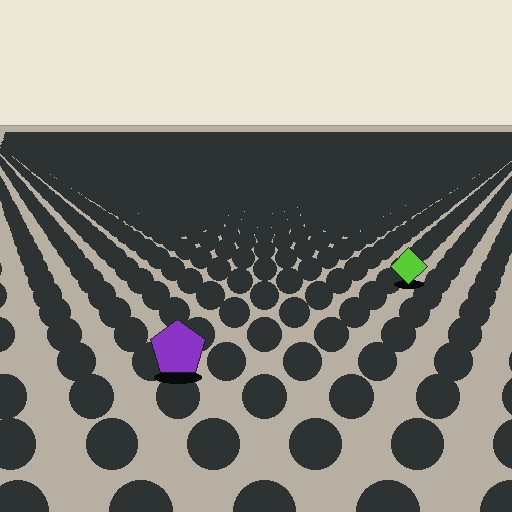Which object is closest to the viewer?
The purple pentagon is closest. The texture marks near it are larger and more spread out.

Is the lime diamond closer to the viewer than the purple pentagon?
No. The purple pentagon is closer — you can tell from the texture gradient: the ground texture is coarser near it.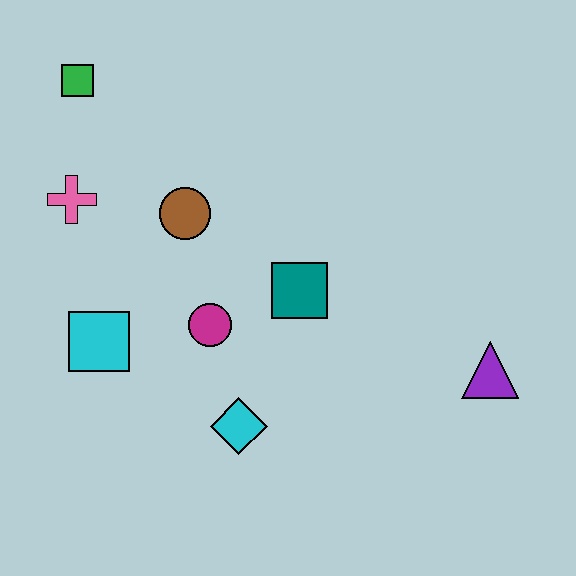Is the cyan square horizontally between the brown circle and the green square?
Yes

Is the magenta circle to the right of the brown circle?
Yes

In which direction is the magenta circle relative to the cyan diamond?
The magenta circle is above the cyan diamond.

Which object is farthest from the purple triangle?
The green square is farthest from the purple triangle.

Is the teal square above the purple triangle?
Yes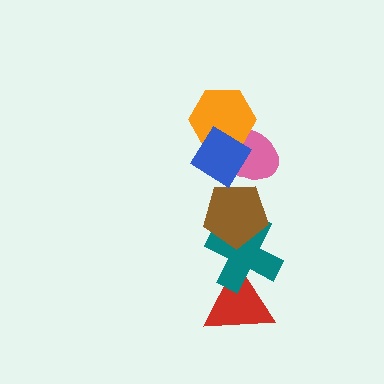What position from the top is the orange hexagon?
The orange hexagon is 2nd from the top.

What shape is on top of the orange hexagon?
The blue diamond is on top of the orange hexagon.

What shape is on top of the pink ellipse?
The orange hexagon is on top of the pink ellipse.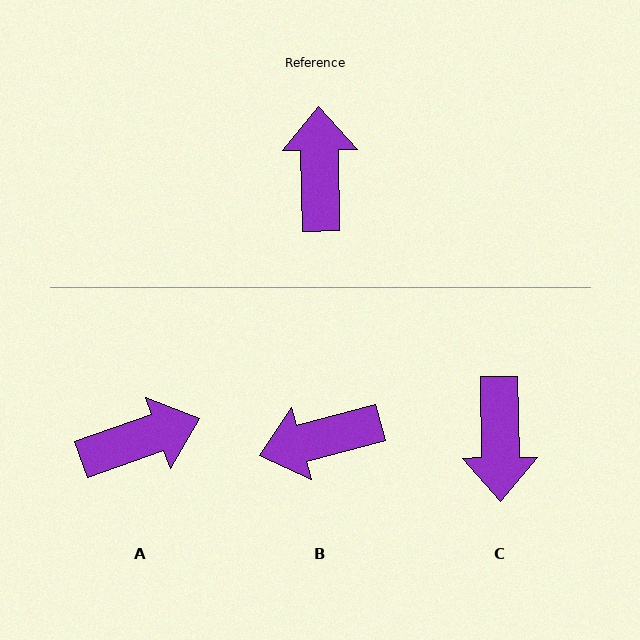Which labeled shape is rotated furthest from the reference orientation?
C, about 180 degrees away.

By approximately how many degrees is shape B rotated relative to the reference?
Approximately 104 degrees counter-clockwise.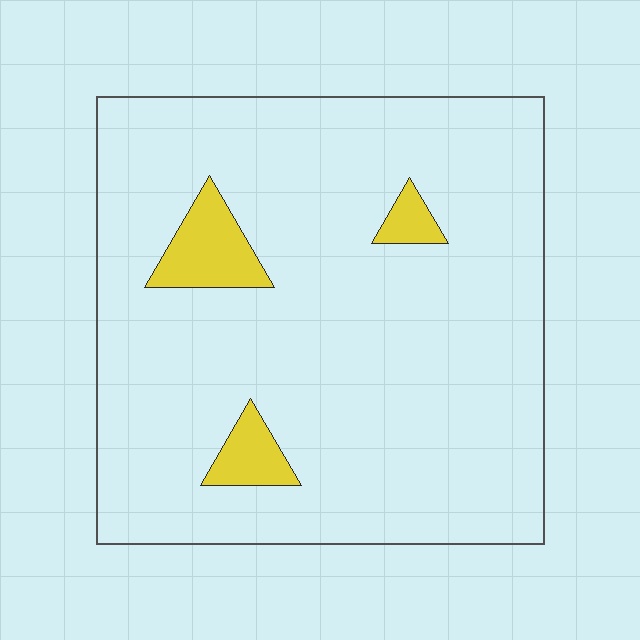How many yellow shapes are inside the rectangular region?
3.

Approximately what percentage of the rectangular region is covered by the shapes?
Approximately 5%.